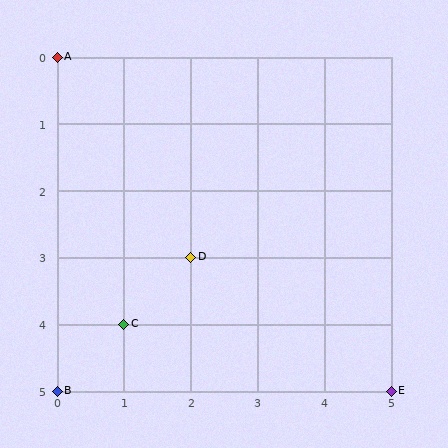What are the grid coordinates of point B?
Point B is at grid coordinates (0, 5).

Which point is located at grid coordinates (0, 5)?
Point B is at (0, 5).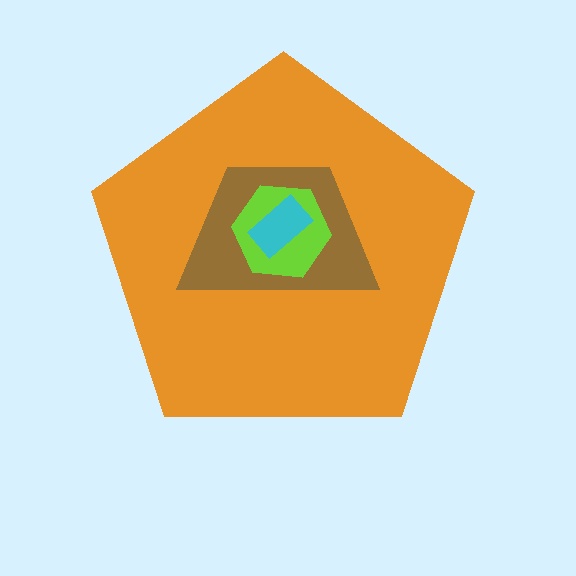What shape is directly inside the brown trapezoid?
The lime hexagon.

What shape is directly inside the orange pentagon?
The brown trapezoid.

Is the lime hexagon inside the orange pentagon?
Yes.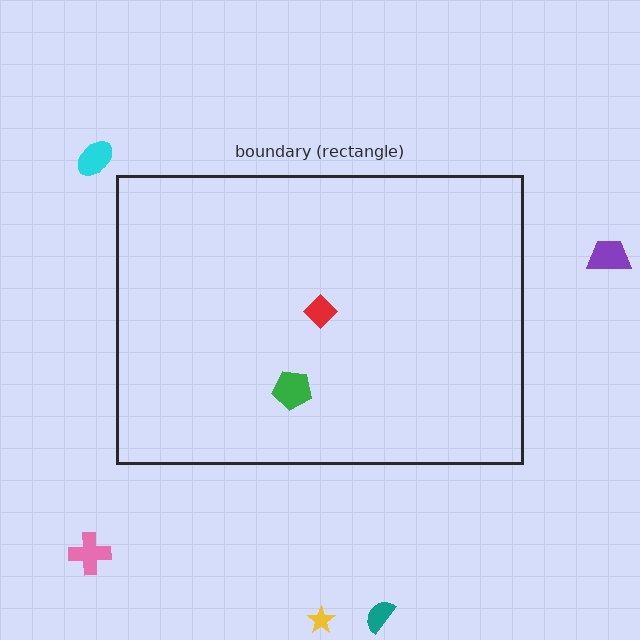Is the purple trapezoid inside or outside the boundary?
Outside.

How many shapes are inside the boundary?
2 inside, 5 outside.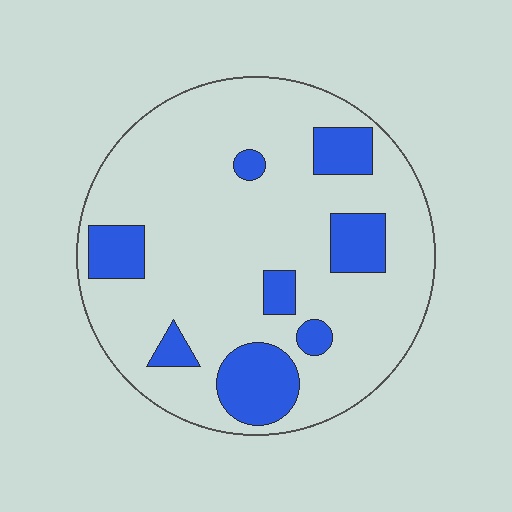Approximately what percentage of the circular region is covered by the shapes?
Approximately 20%.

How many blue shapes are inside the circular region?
8.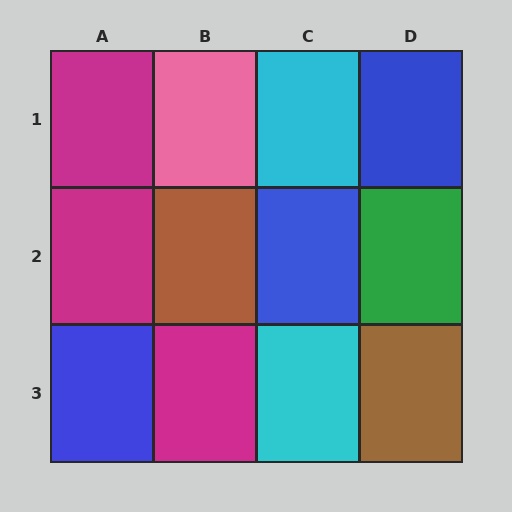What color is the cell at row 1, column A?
Magenta.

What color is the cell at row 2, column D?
Green.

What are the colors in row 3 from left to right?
Blue, magenta, cyan, brown.